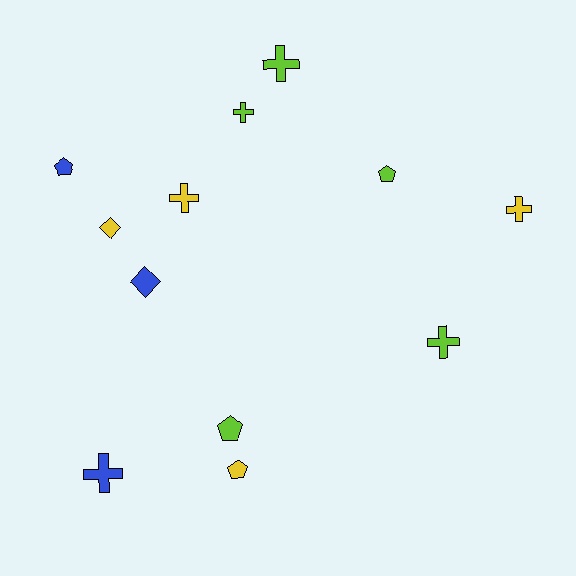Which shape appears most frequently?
Cross, with 6 objects.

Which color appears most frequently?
Lime, with 5 objects.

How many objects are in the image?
There are 12 objects.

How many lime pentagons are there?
There are 2 lime pentagons.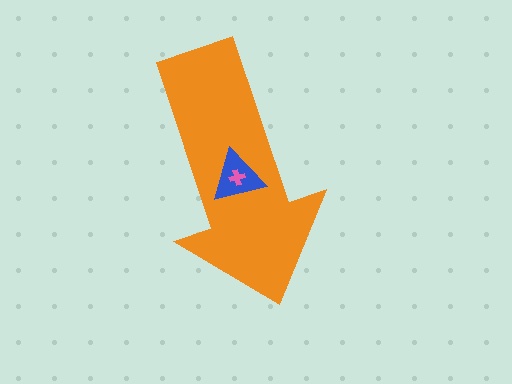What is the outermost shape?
The orange arrow.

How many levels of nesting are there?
3.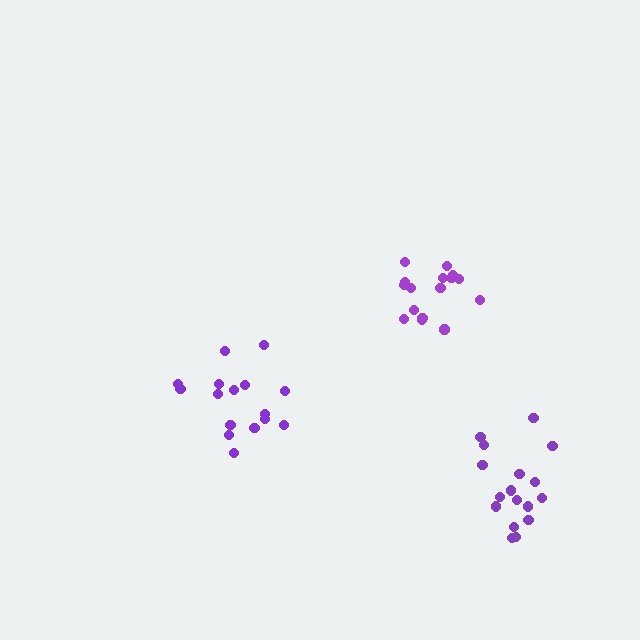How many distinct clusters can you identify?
There are 3 distinct clusters.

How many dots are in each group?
Group 1: 16 dots, Group 2: 16 dots, Group 3: 17 dots (49 total).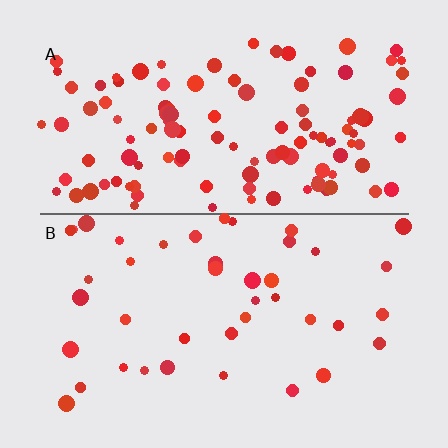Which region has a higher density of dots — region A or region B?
A (the top).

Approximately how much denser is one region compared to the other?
Approximately 2.8× — region A over region B.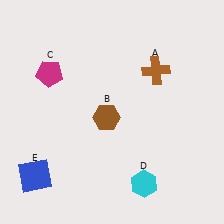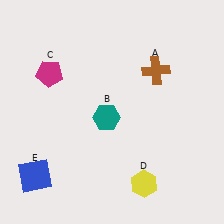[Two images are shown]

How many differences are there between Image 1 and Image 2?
There are 2 differences between the two images.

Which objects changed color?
B changed from brown to teal. D changed from cyan to yellow.